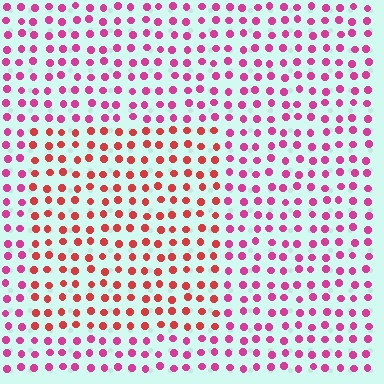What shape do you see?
I see a rectangle.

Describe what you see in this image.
The image is filled with small magenta elements in a uniform arrangement. A rectangle-shaped region is visible where the elements are tinted to a slightly different hue, forming a subtle color boundary.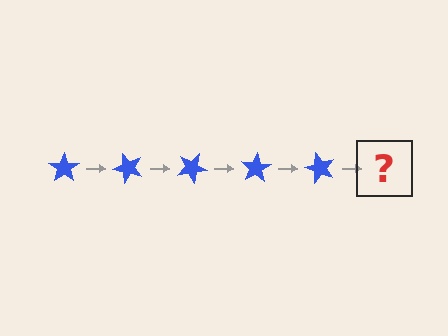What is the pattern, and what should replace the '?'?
The pattern is that the star rotates 50 degrees each step. The '?' should be a blue star rotated 250 degrees.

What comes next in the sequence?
The next element should be a blue star rotated 250 degrees.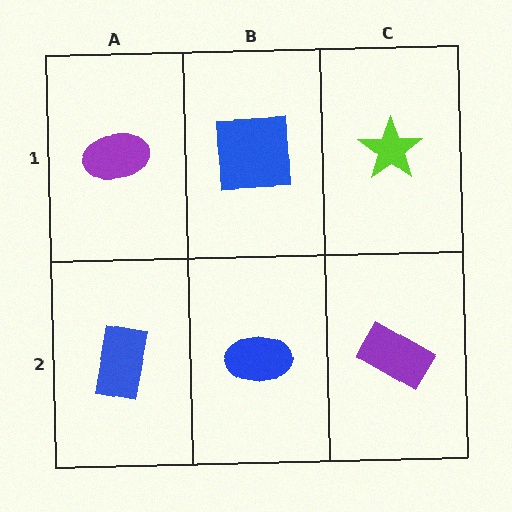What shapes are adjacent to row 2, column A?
A purple ellipse (row 1, column A), a blue ellipse (row 2, column B).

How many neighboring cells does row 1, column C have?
2.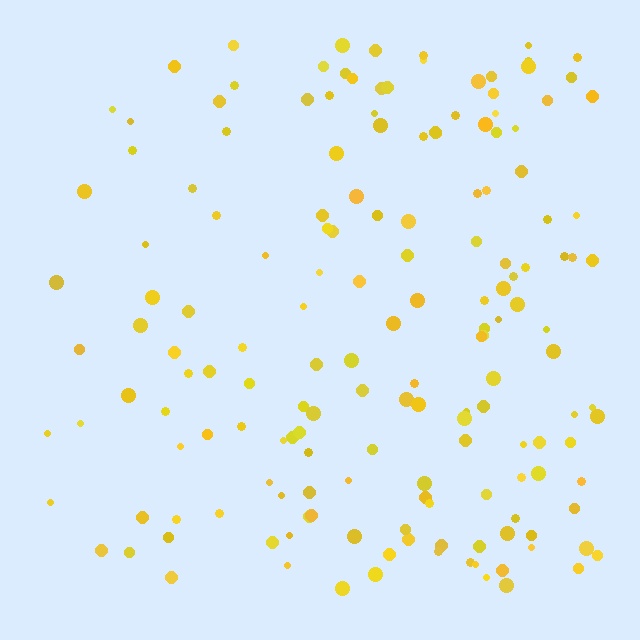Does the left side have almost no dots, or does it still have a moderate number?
Still a moderate number, just noticeably fewer than the right.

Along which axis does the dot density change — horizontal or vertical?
Horizontal.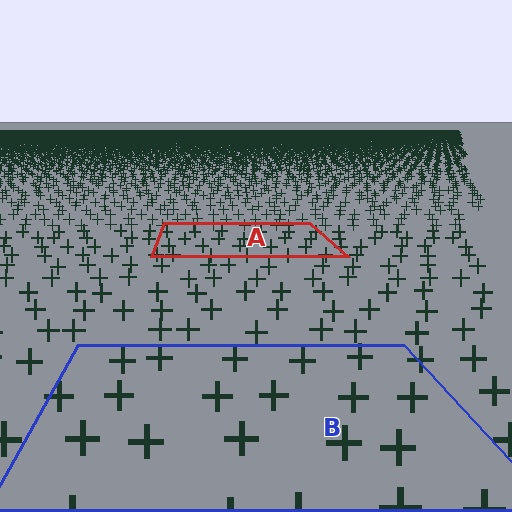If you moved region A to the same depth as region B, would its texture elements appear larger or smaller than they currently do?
They would appear larger. At a closer depth, the same texture elements are projected at a bigger on-screen size.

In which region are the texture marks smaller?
The texture marks are smaller in region A, because it is farther away.